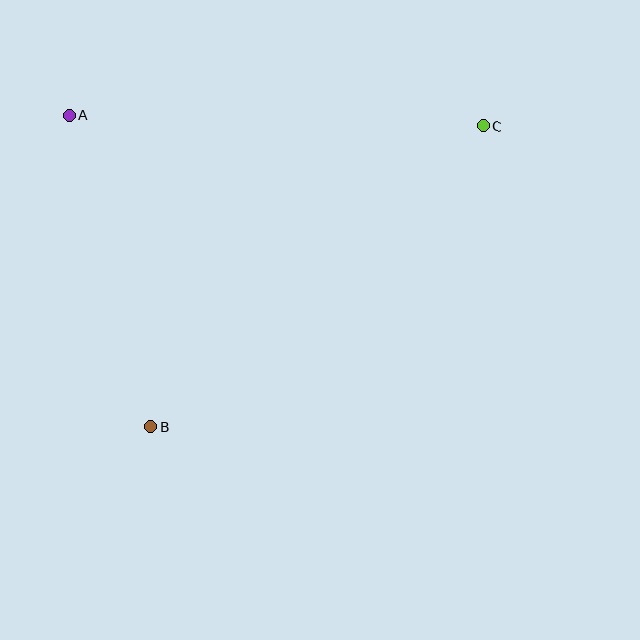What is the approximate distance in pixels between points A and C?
The distance between A and C is approximately 414 pixels.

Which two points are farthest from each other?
Points B and C are farthest from each other.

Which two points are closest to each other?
Points A and B are closest to each other.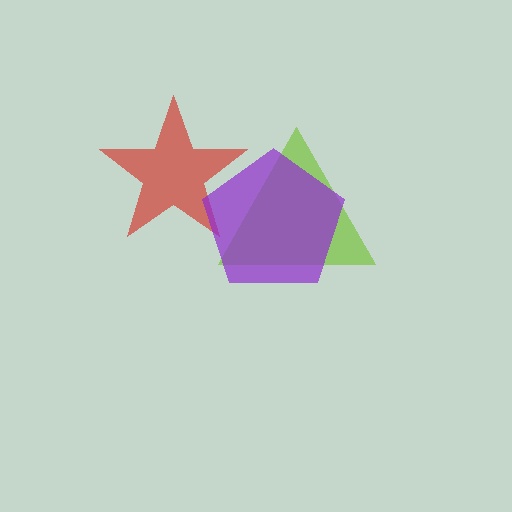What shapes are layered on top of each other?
The layered shapes are: a lime triangle, a red star, a purple pentagon.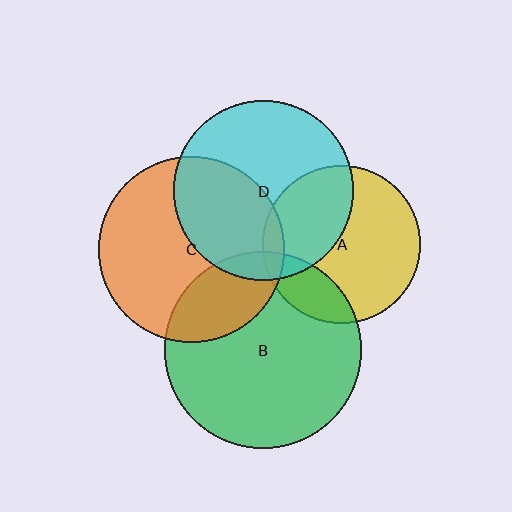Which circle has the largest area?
Circle B (green).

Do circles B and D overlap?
Yes.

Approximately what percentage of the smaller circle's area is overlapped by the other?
Approximately 10%.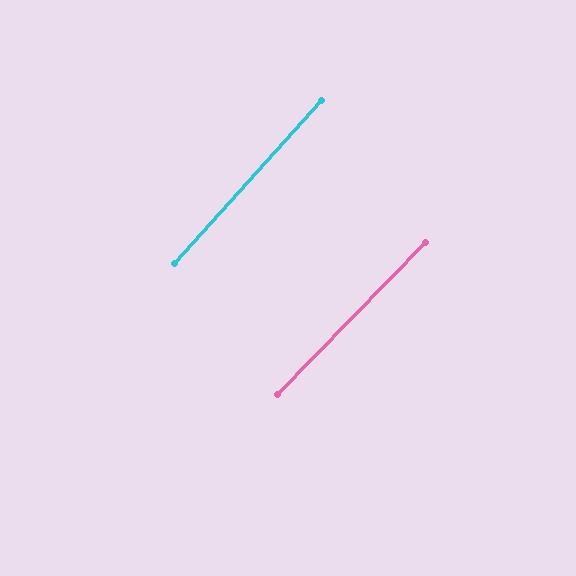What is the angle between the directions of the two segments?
Approximately 2 degrees.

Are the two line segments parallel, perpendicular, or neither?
Parallel — their directions differ by only 1.9°.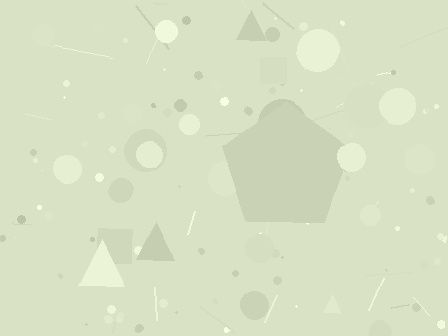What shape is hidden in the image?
A pentagon is hidden in the image.